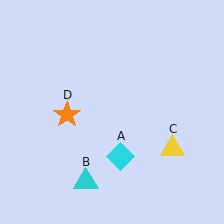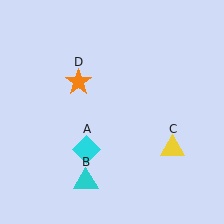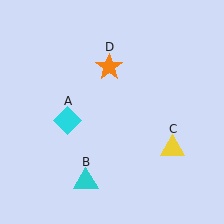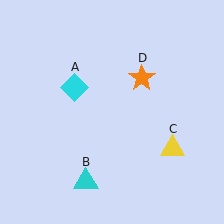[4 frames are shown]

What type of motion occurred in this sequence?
The cyan diamond (object A), orange star (object D) rotated clockwise around the center of the scene.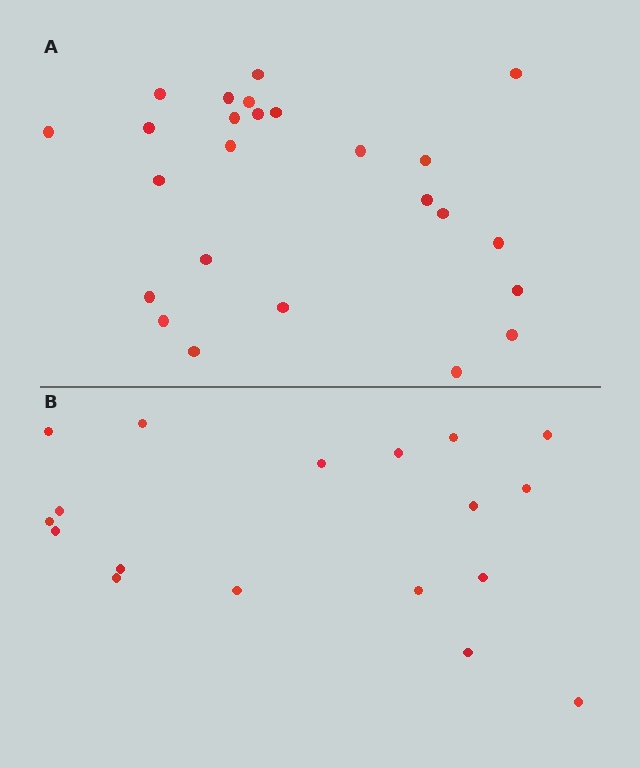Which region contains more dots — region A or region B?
Region A (the top region) has more dots.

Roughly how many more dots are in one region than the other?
Region A has roughly 8 or so more dots than region B.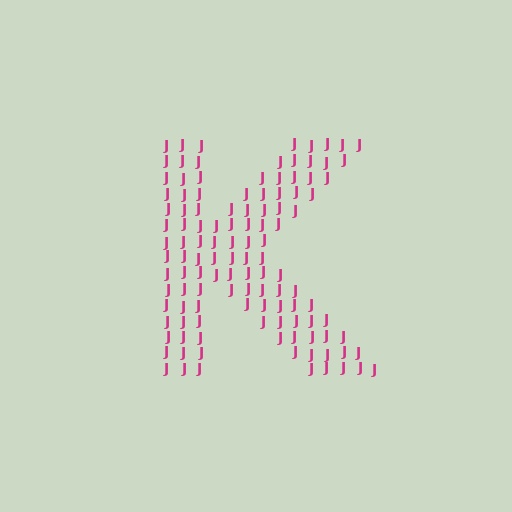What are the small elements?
The small elements are letter J's.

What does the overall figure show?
The overall figure shows the letter K.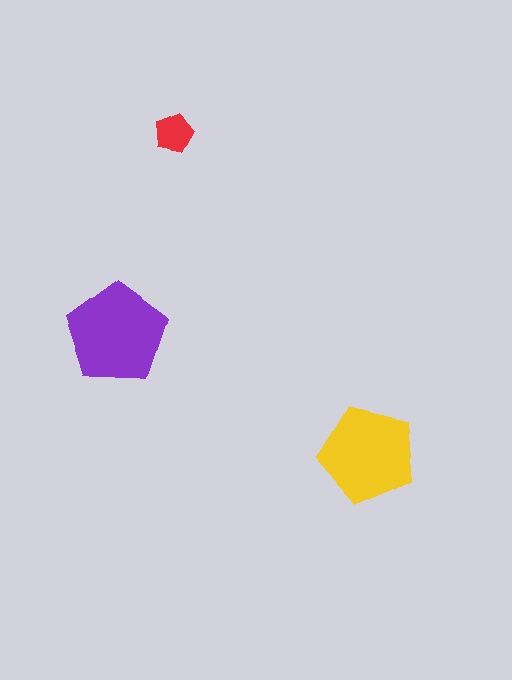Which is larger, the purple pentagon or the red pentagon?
The purple one.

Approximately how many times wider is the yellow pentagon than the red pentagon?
About 2.5 times wider.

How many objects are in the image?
There are 3 objects in the image.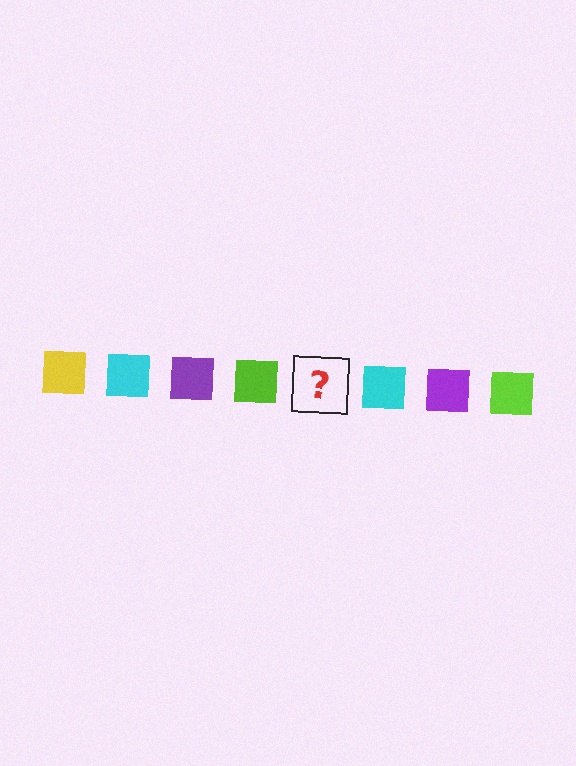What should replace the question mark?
The question mark should be replaced with a yellow square.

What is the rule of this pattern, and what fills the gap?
The rule is that the pattern cycles through yellow, cyan, purple, lime squares. The gap should be filled with a yellow square.